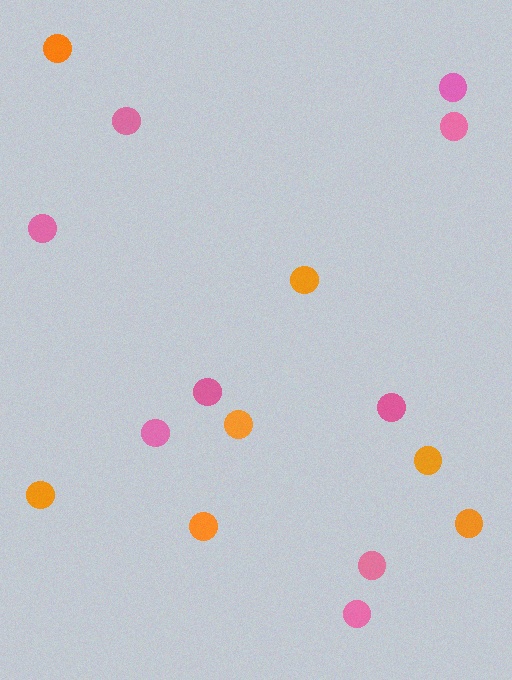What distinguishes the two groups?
There are 2 groups: one group of pink circles (9) and one group of orange circles (7).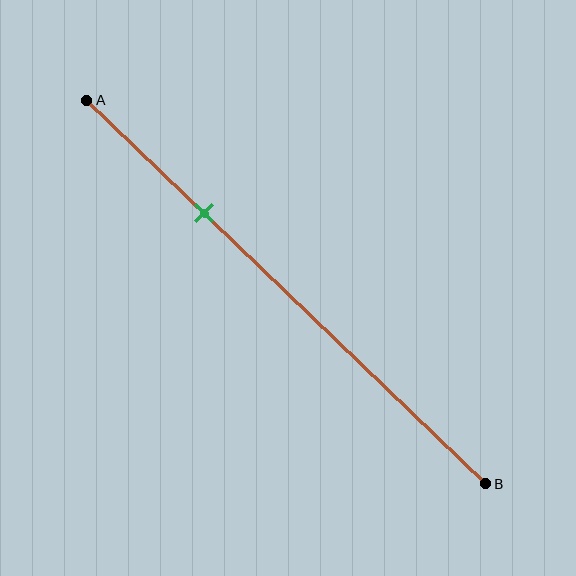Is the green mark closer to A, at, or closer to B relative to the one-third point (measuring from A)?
The green mark is closer to point A than the one-third point of segment AB.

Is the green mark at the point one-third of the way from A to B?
No, the mark is at about 30% from A, not at the 33% one-third point.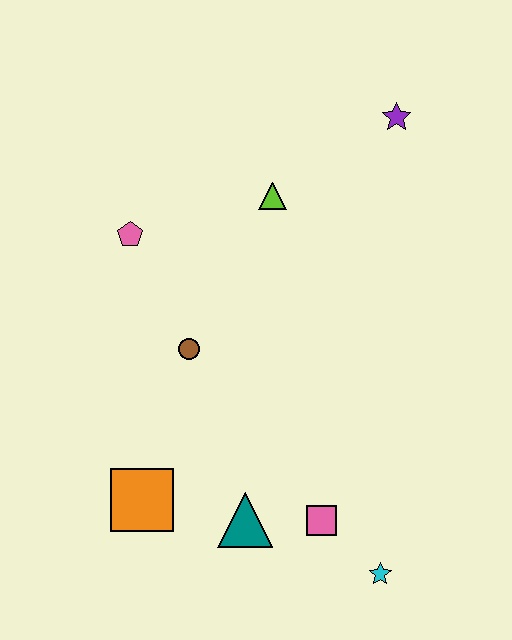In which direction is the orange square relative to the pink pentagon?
The orange square is below the pink pentagon.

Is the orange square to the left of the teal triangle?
Yes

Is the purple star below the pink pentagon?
No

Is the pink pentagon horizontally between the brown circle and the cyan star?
No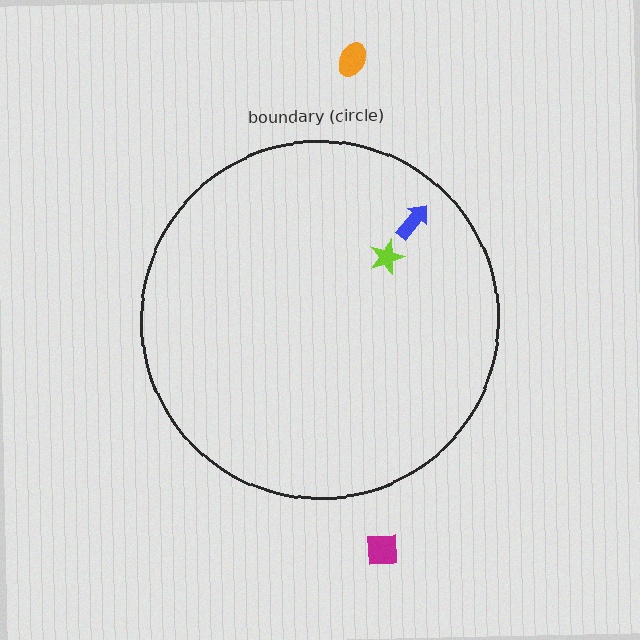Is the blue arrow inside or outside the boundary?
Inside.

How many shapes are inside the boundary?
2 inside, 2 outside.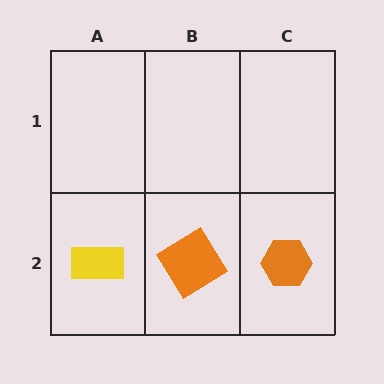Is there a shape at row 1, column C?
No, that cell is empty.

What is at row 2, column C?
An orange hexagon.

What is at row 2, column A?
A yellow rectangle.